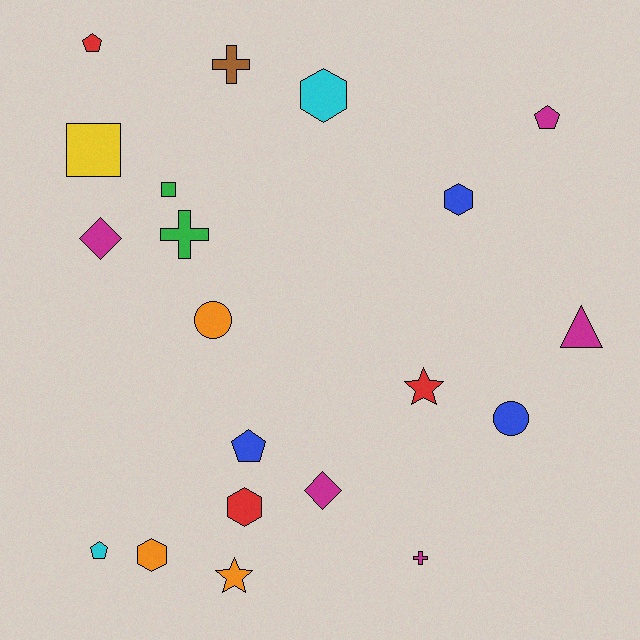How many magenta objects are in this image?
There are 5 magenta objects.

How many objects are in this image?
There are 20 objects.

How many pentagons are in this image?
There are 4 pentagons.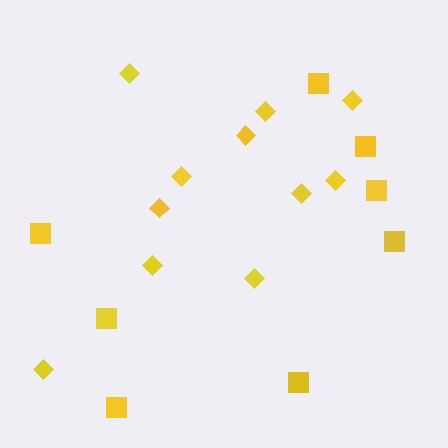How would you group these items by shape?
There are 2 groups: one group of diamonds (11) and one group of squares (8).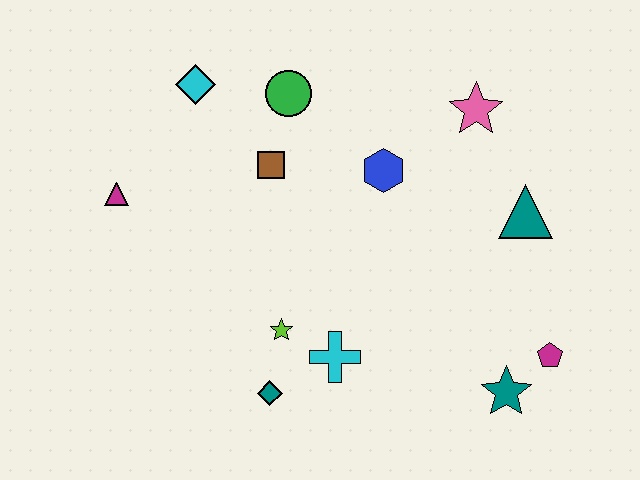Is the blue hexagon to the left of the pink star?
Yes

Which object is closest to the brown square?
The green circle is closest to the brown square.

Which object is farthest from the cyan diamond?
The magenta pentagon is farthest from the cyan diamond.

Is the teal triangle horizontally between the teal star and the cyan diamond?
No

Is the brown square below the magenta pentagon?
No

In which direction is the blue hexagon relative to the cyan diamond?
The blue hexagon is to the right of the cyan diamond.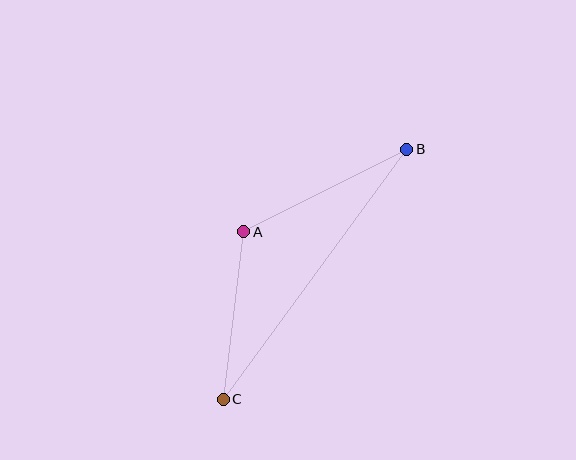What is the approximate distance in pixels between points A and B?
The distance between A and B is approximately 183 pixels.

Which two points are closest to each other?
Points A and C are closest to each other.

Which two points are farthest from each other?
Points B and C are farthest from each other.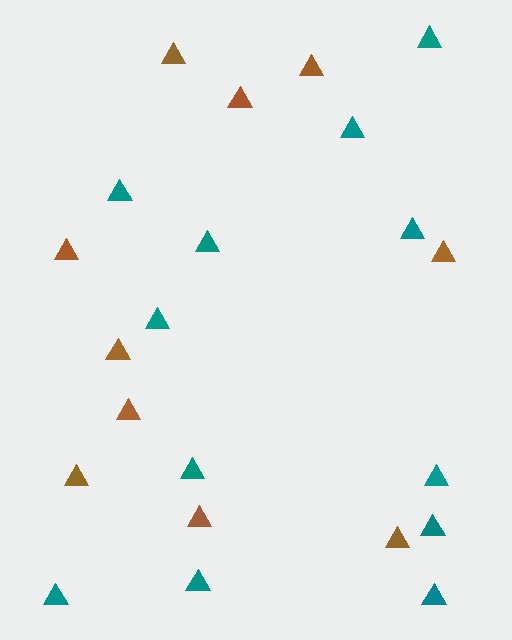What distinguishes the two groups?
There are 2 groups: one group of brown triangles (10) and one group of teal triangles (12).